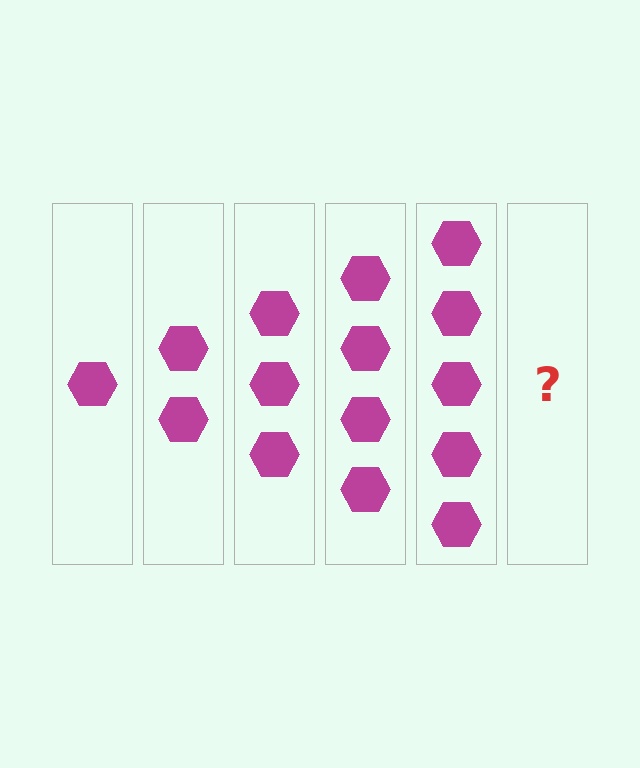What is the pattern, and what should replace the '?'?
The pattern is that each step adds one more hexagon. The '?' should be 6 hexagons.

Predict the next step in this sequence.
The next step is 6 hexagons.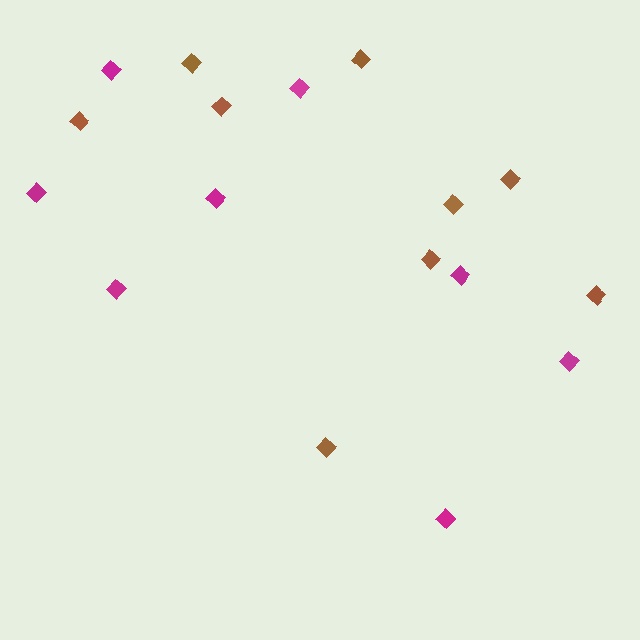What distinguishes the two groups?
There are 2 groups: one group of magenta diamonds (8) and one group of brown diamonds (9).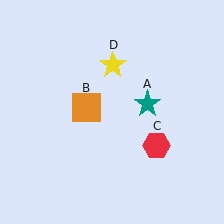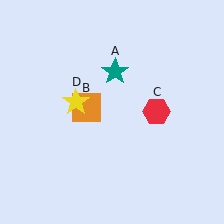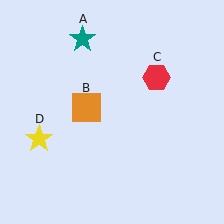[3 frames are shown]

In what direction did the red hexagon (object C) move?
The red hexagon (object C) moved up.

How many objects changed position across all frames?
3 objects changed position: teal star (object A), red hexagon (object C), yellow star (object D).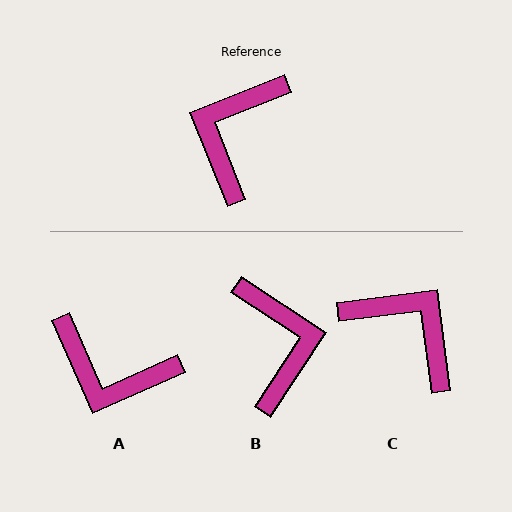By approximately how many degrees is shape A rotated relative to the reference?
Approximately 92 degrees counter-clockwise.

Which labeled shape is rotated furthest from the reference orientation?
B, about 145 degrees away.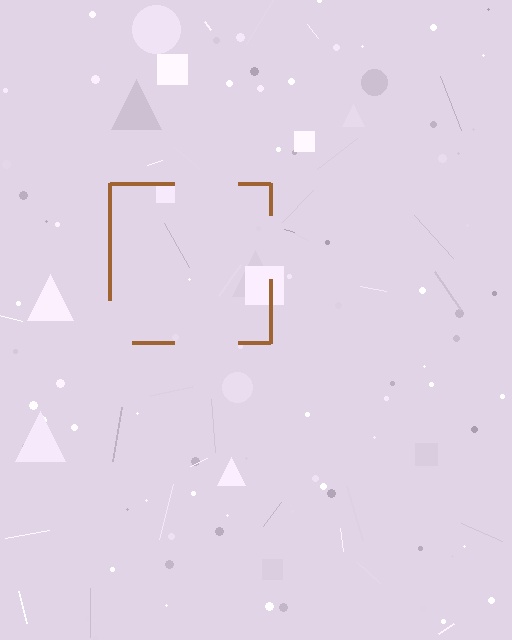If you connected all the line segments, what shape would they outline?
They would outline a square.